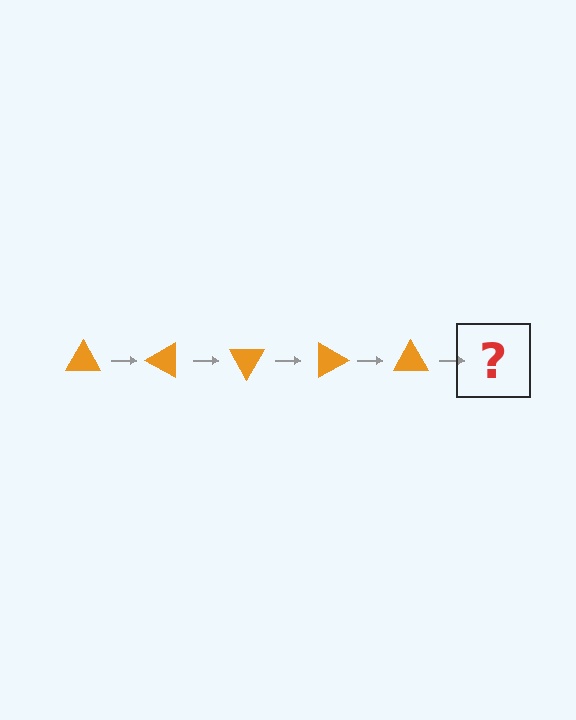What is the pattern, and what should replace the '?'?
The pattern is that the triangle rotates 30 degrees each step. The '?' should be an orange triangle rotated 150 degrees.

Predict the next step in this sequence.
The next step is an orange triangle rotated 150 degrees.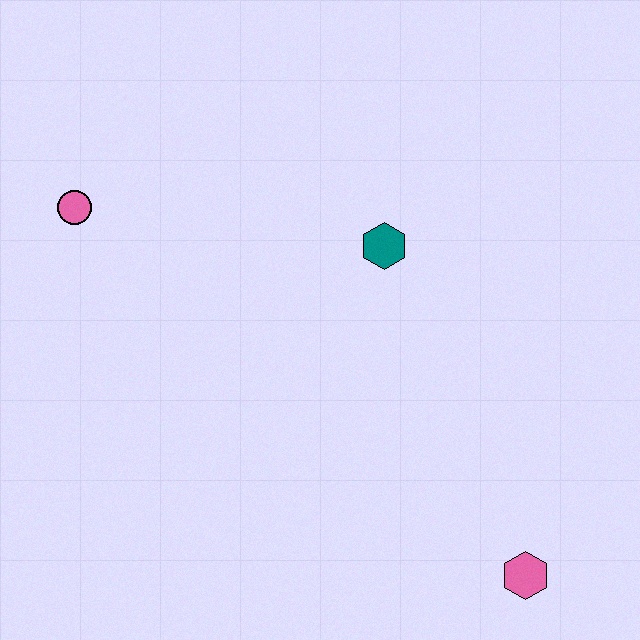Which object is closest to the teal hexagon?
The pink circle is closest to the teal hexagon.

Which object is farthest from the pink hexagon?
The pink circle is farthest from the pink hexagon.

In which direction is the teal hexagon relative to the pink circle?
The teal hexagon is to the right of the pink circle.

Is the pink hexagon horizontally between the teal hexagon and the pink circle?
No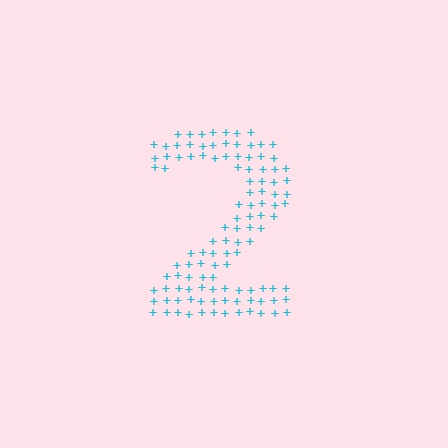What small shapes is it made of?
It is made of small plus signs.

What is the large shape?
The large shape is the digit 2.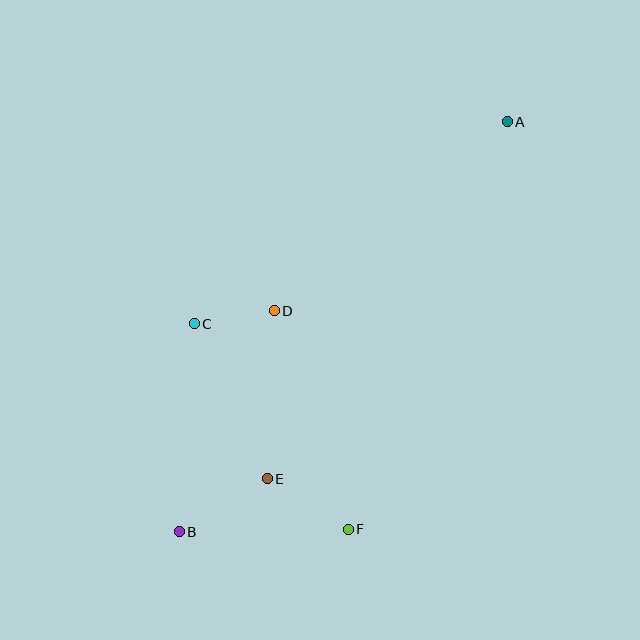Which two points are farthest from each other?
Points A and B are farthest from each other.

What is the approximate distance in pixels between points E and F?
The distance between E and F is approximately 95 pixels.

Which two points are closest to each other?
Points C and D are closest to each other.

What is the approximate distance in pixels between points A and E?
The distance between A and E is approximately 430 pixels.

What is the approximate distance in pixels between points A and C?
The distance between A and C is approximately 373 pixels.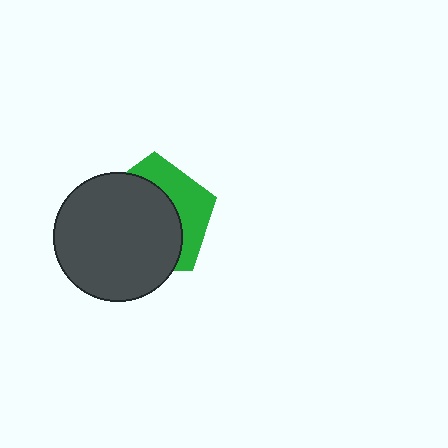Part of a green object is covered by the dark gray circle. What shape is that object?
It is a pentagon.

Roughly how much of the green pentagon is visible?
A small part of it is visible (roughly 35%).